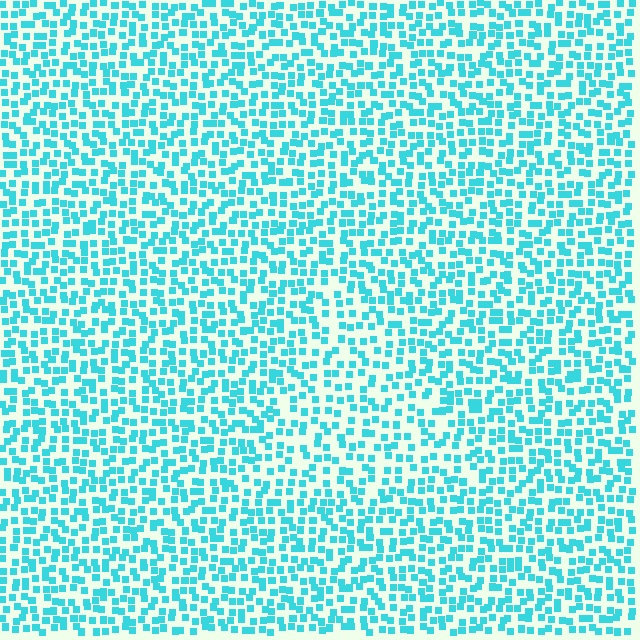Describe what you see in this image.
The image contains small cyan elements arranged at two different densities. A triangle-shaped region is visible where the elements are less densely packed than the surrounding area.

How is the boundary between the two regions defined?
The boundary is defined by a change in element density (approximately 1.4x ratio). All elements are the same color, size, and shape.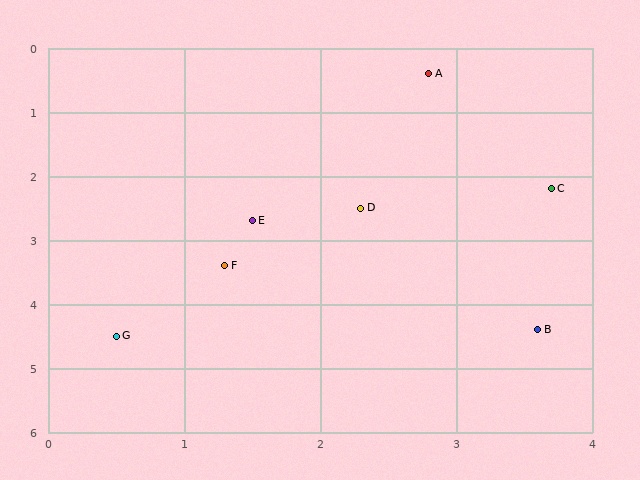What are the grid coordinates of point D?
Point D is at approximately (2.3, 2.5).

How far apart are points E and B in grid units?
Points E and B are about 2.7 grid units apart.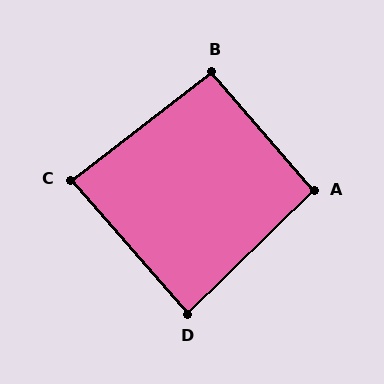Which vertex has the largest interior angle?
A, at approximately 94 degrees.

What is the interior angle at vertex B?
Approximately 93 degrees (approximately right).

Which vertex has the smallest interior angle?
C, at approximately 86 degrees.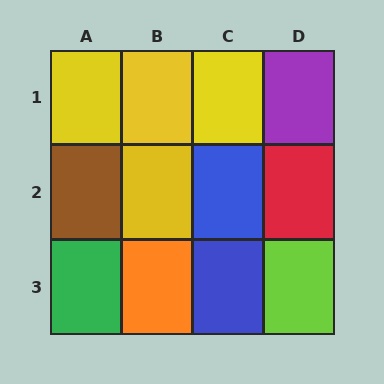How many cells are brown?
1 cell is brown.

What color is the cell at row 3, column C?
Blue.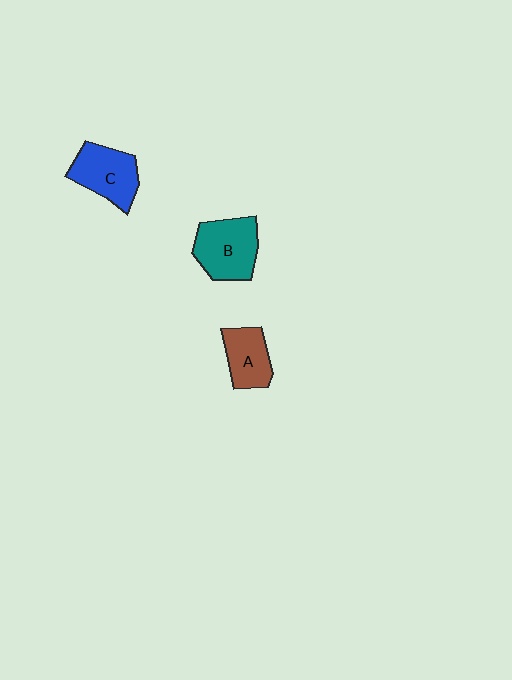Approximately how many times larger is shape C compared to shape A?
Approximately 1.3 times.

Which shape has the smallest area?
Shape A (brown).